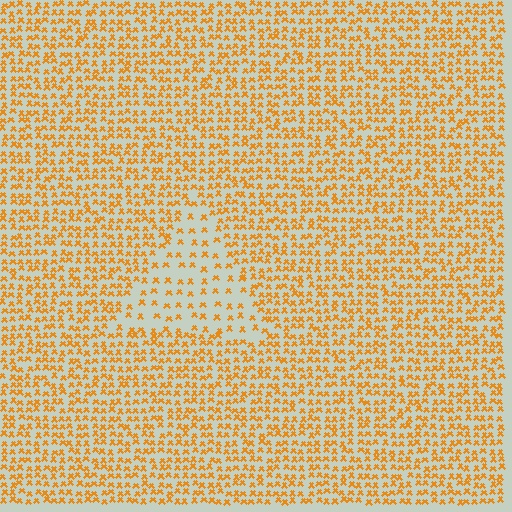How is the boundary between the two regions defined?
The boundary is defined by a change in element density (approximately 2.3x ratio). All elements are the same color, size, and shape.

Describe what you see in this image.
The image contains small orange elements arranged at two different densities. A triangle-shaped region is visible where the elements are less densely packed than the surrounding area.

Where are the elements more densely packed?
The elements are more densely packed outside the triangle boundary.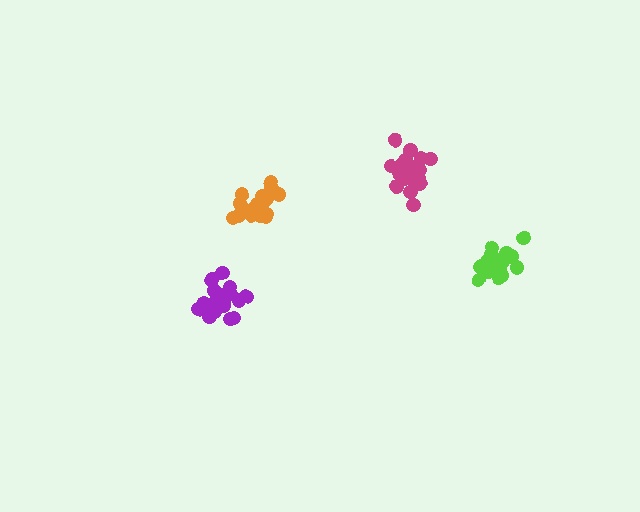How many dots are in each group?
Group 1: 19 dots, Group 2: 17 dots, Group 3: 20 dots, Group 4: 18 dots (74 total).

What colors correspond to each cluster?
The clusters are colored: magenta, orange, purple, lime.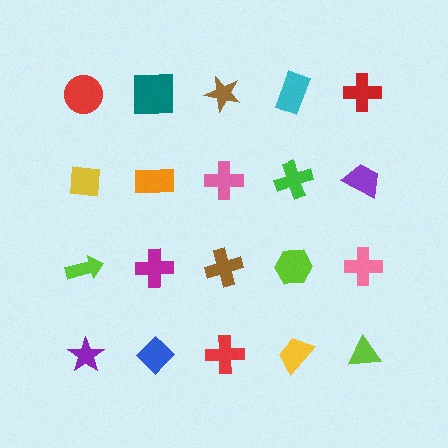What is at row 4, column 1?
A purple star.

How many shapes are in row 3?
5 shapes.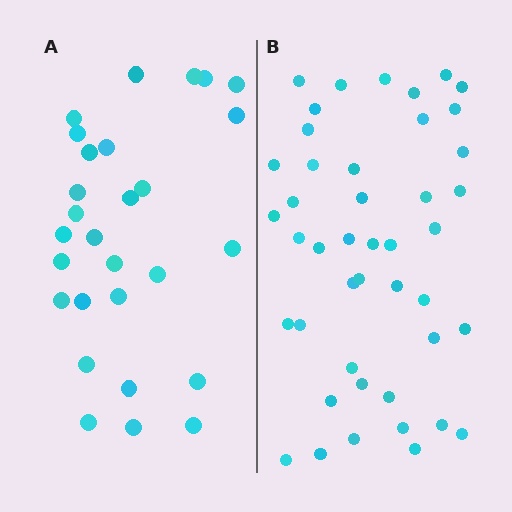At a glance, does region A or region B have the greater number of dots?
Region B (the right region) has more dots.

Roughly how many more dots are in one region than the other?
Region B has approximately 15 more dots than region A.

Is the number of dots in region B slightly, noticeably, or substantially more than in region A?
Region B has substantially more. The ratio is roughly 1.6 to 1.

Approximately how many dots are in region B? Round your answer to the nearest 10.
About 40 dots. (The exact count is 44, which rounds to 40.)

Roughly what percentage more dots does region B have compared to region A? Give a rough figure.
About 55% more.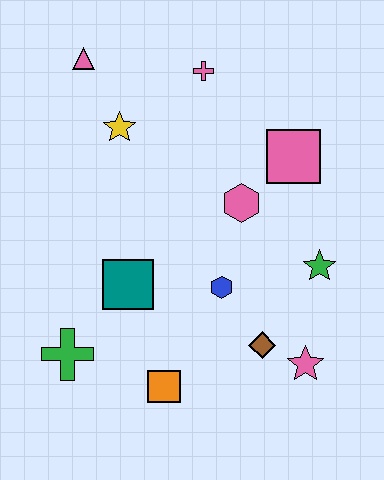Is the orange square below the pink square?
Yes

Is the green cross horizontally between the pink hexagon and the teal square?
No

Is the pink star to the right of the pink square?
Yes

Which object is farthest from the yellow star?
The pink star is farthest from the yellow star.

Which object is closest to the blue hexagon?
The brown diamond is closest to the blue hexagon.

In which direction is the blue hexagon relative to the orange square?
The blue hexagon is above the orange square.